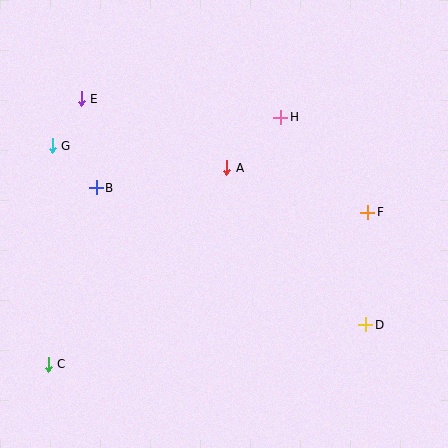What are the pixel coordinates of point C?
Point C is at (48, 364).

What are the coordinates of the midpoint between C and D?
The midpoint between C and D is at (207, 345).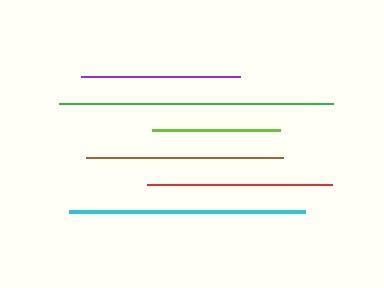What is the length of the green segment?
The green segment is approximately 274 pixels long.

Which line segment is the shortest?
The lime line is the shortest at approximately 128 pixels.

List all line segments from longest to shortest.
From longest to shortest: green, cyan, brown, red, purple, lime.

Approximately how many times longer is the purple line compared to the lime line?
The purple line is approximately 1.2 times the length of the lime line.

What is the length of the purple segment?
The purple segment is approximately 159 pixels long.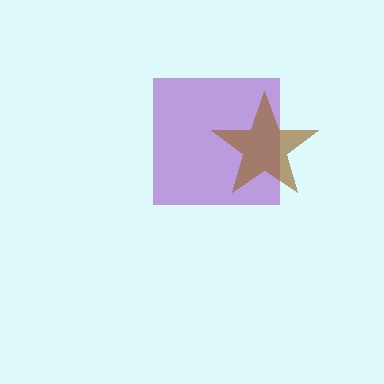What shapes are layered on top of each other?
The layered shapes are: a purple square, a brown star.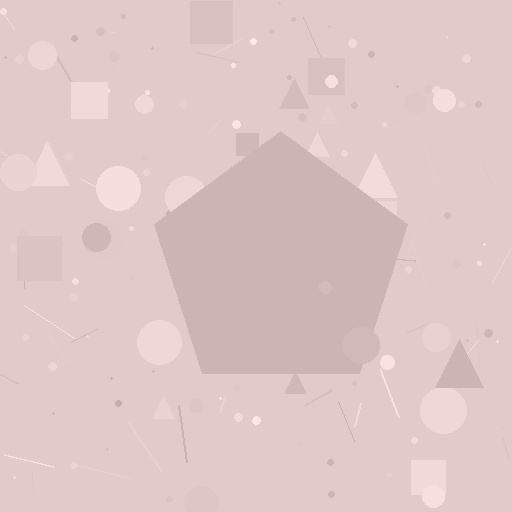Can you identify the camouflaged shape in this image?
The camouflaged shape is a pentagon.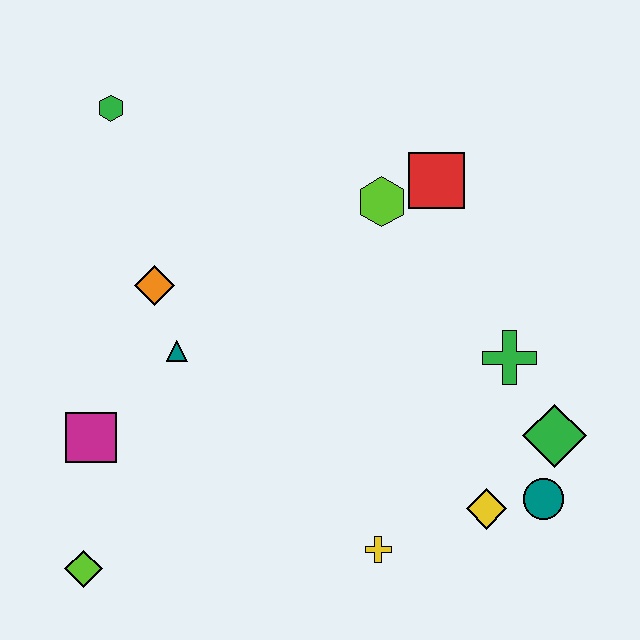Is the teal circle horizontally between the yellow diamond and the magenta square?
No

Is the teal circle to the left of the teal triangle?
No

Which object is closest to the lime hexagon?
The red square is closest to the lime hexagon.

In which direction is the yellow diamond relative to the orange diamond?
The yellow diamond is to the right of the orange diamond.